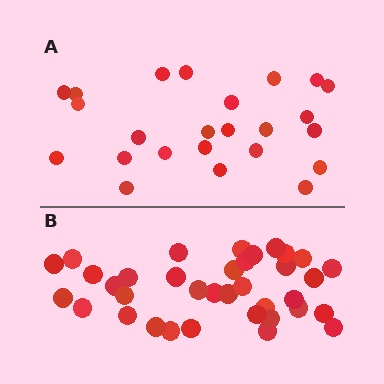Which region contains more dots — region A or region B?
Region B (the bottom region) has more dots.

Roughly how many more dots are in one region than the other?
Region B has roughly 12 or so more dots than region A.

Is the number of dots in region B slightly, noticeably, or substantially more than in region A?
Region B has substantially more. The ratio is roughly 1.5 to 1.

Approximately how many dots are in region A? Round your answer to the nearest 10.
About 20 dots. (The exact count is 24, which rounds to 20.)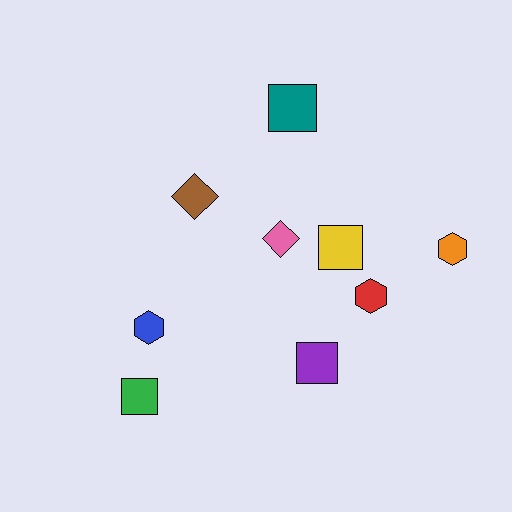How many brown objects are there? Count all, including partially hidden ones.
There is 1 brown object.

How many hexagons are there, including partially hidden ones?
There are 3 hexagons.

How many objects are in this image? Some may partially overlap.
There are 9 objects.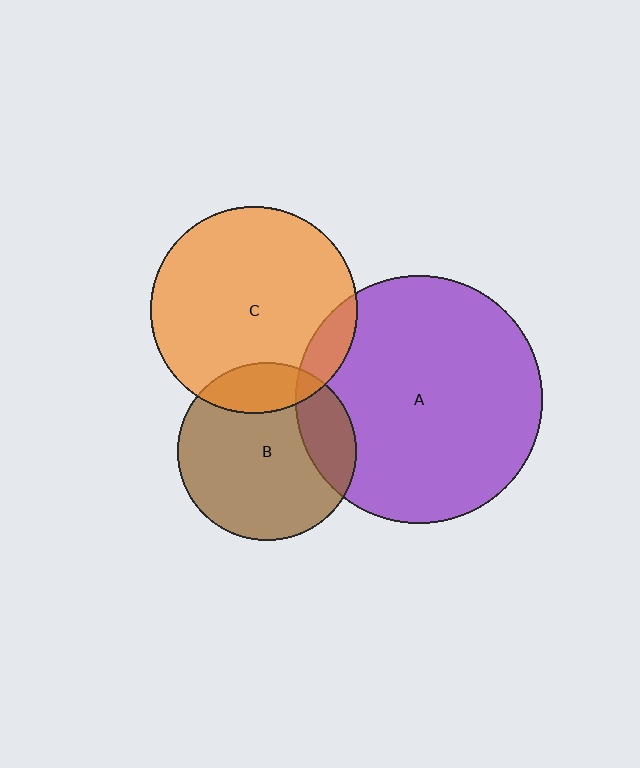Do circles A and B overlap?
Yes.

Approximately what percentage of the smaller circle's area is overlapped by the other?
Approximately 20%.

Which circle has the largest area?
Circle A (purple).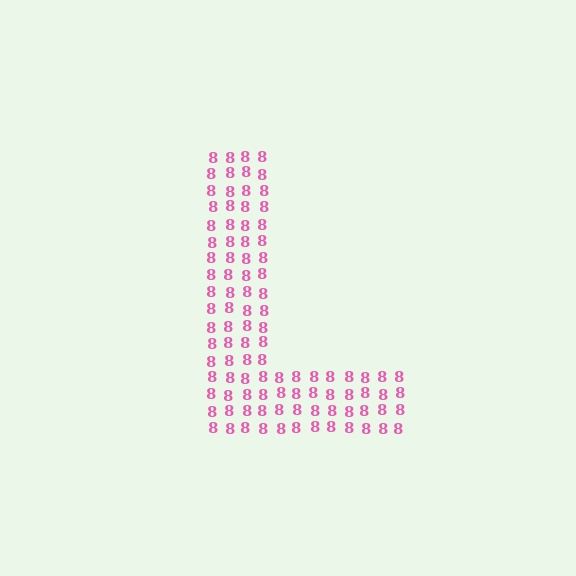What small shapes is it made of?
It is made of small digit 8's.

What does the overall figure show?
The overall figure shows the letter L.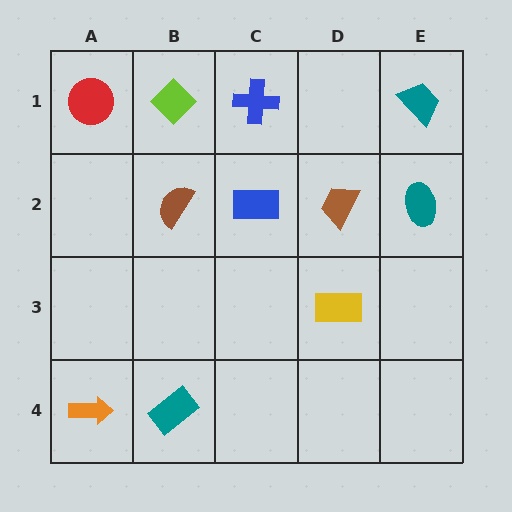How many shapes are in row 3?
1 shape.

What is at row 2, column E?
A teal ellipse.